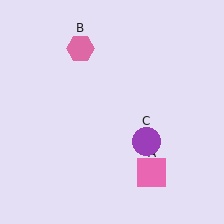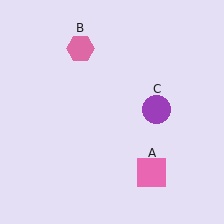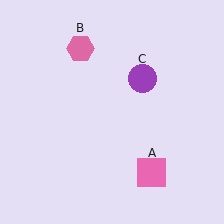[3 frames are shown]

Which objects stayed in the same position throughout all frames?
Pink square (object A) and pink hexagon (object B) remained stationary.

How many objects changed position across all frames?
1 object changed position: purple circle (object C).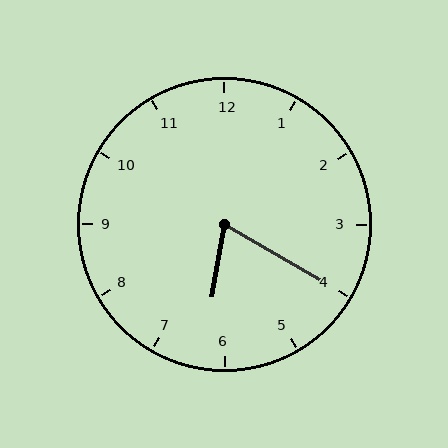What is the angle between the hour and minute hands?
Approximately 70 degrees.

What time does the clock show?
6:20.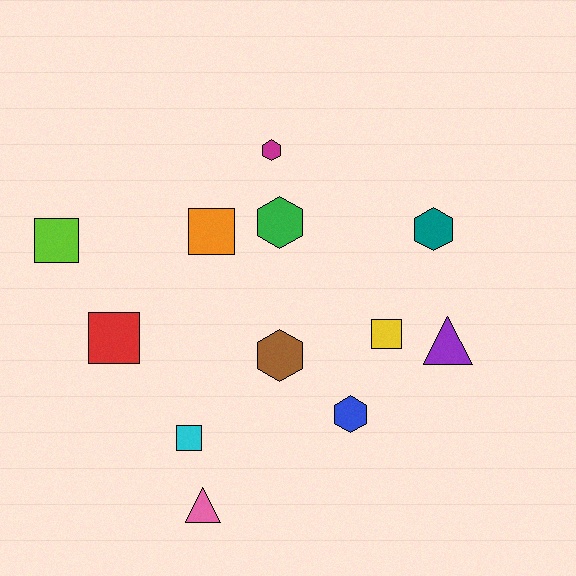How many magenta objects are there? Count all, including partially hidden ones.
There is 1 magenta object.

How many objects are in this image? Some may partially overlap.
There are 12 objects.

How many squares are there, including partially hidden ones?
There are 5 squares.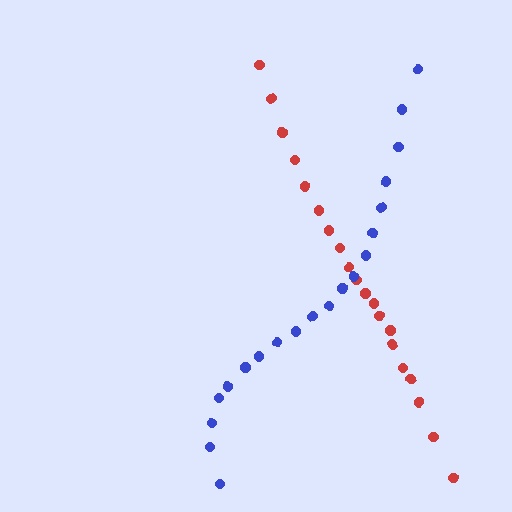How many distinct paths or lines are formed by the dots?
There are 2 distinct paths.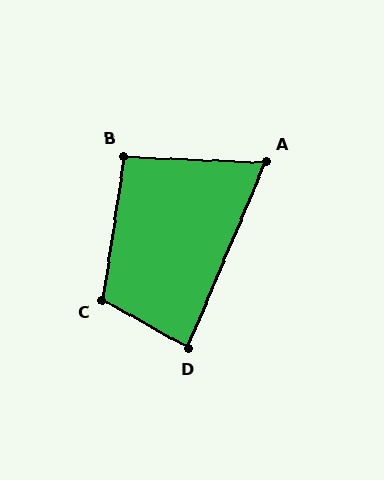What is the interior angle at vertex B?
Approximately 96 degrees (obtuse).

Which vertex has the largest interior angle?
C, at approximately 111 degrees.